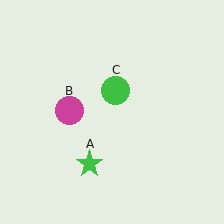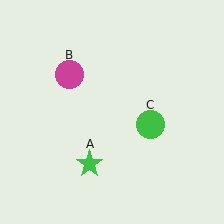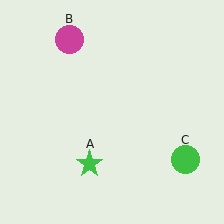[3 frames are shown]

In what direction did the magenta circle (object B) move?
The magenta circle (object B) moved up.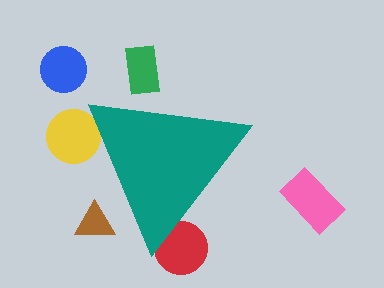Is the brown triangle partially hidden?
Yes, the brown triangle is partially hidden behind the teal triangle.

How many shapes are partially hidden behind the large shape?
4 shapes are partially hidden.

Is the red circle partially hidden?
Yes, the red circle is partially hidden behind the teal triangle.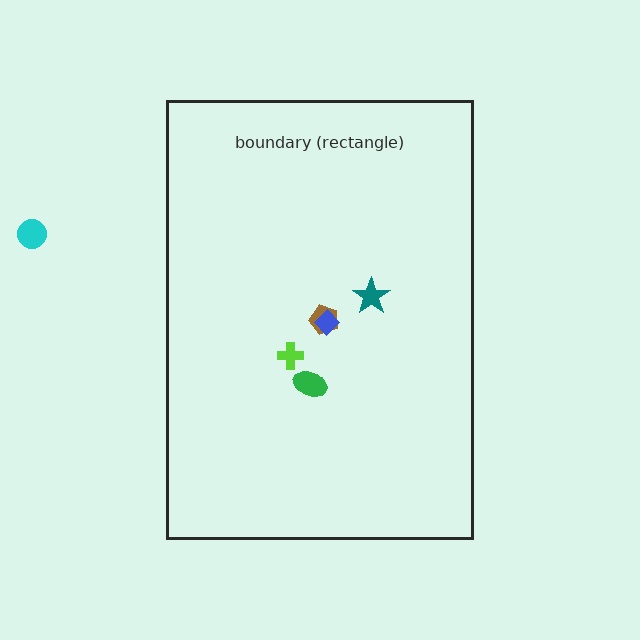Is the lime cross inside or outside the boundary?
Inside.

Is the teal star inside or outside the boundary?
Inside.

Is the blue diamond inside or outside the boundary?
Inside.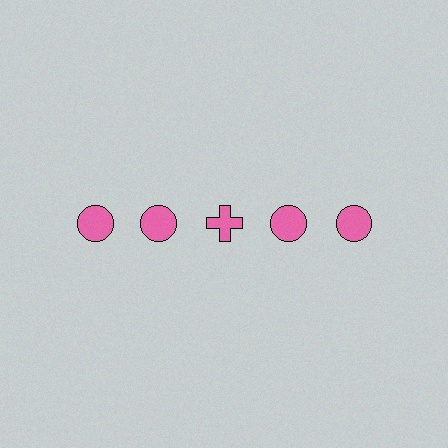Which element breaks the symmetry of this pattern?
The pink cross in the top row, center column breaks the symmetry. All other shapes are pink circles.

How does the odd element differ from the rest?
It has a different shape: cross instead of circle.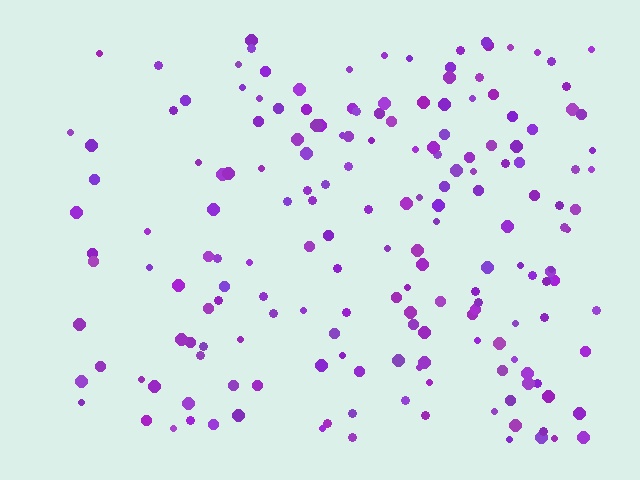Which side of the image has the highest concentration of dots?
The right.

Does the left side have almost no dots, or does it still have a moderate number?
Still a moderate number, just noticeably fewer than the right.